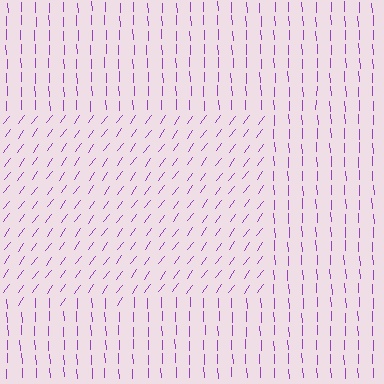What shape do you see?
I see a rectangle.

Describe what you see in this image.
The image is filled with small purple line segments. A rectangle region in the image has lines oriented differently from the surrounding lines, creating a visible texture boundary.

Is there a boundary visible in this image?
Yes, there is a texture boundary formed by a change in line orientation.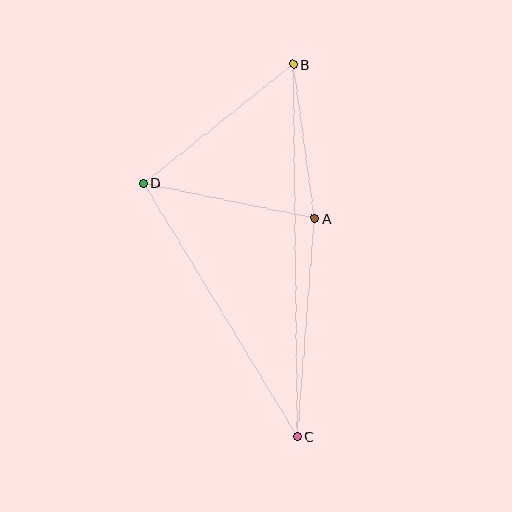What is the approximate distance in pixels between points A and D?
The distance between A and D is approximately 175 pixels.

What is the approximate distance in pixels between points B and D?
The distance between B and D is approximately 191 pixels.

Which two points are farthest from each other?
Points B and C are farthest from each other.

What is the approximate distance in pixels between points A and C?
The distance between A and C is approximately 218 pixels.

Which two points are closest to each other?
Points A and B are closest to each other.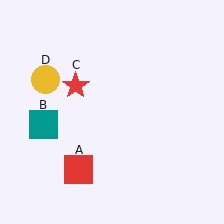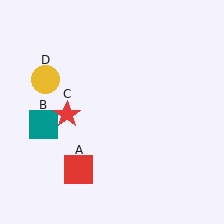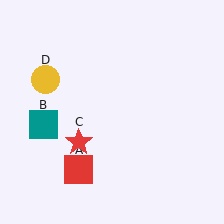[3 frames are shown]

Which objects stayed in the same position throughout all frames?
Red square (object A) and teal square (object B) and yellow circle (object D) remained stationary.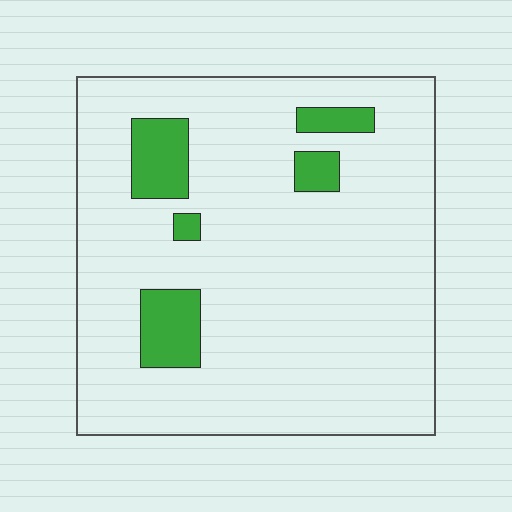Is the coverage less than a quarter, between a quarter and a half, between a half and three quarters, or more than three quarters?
Less than a quarter.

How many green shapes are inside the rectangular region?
5.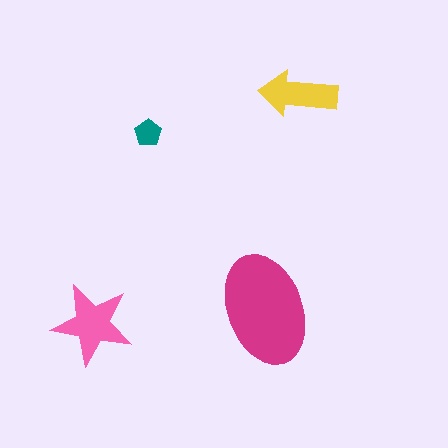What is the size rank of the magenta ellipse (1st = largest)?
1st.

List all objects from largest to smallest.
The magenta ellipse, the pink star, the yellow arrow, the teal pentagon.